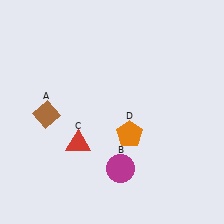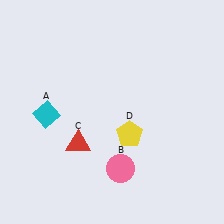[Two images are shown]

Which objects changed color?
A changed from brown to cyan. B changed from magenta to pink. D changed from orange to yellow.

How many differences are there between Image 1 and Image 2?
There are 3 differences between the two images.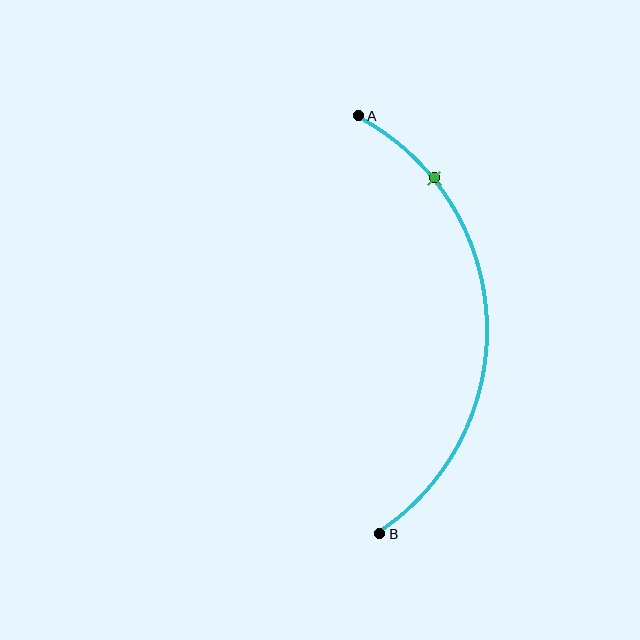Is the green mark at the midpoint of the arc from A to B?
No. The green mark lies on the arc but is closer to endpoint A. The arc midpoint would be at the point on the curve equidistant along the arc from both A and B.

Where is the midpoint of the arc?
The arc midpoint is the point on the curve farthest from the straight line joining A and B. It sits to the right of that line.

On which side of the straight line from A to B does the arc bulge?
The arc bulges to the right of the straight line connecting A and B.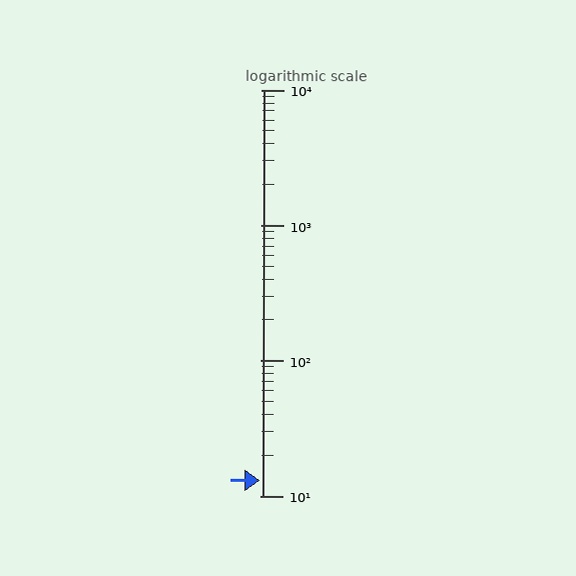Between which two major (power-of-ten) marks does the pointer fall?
The pointer is between 10 and 100.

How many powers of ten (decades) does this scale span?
The scale spans 3 decades, from 10 to 10000.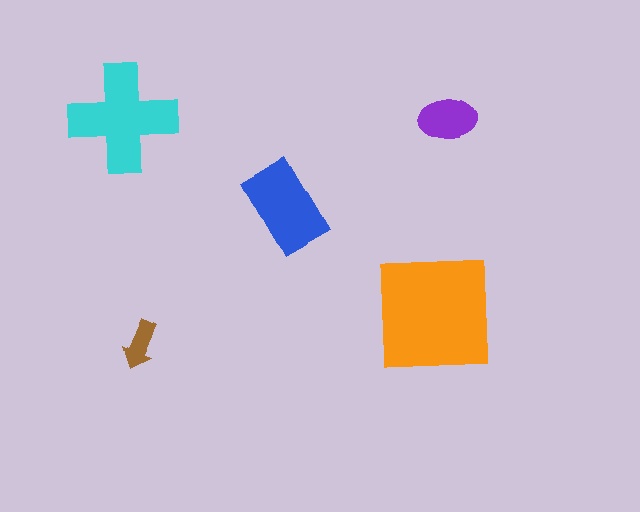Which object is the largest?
The orange square.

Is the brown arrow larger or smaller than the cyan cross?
Smaller.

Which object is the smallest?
The brown arrow.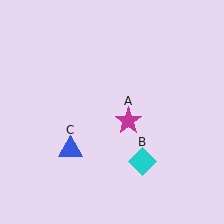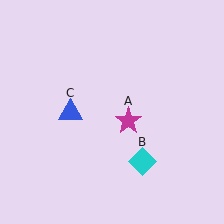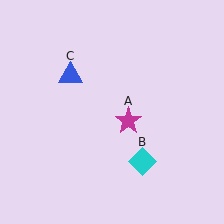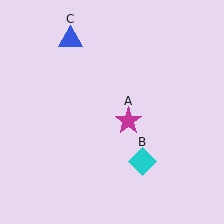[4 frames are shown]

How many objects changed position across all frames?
1 object changed position: blue triangle (object C).